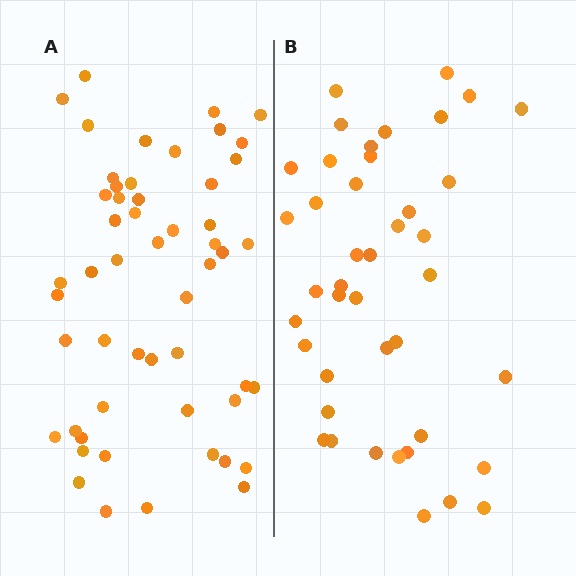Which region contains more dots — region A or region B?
Region A (the left region) has more dots.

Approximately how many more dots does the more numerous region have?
Region A has roughly 12 or so more dots than region B.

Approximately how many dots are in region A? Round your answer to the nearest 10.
About 50 dots. (The exact count is 53, which rounds to 50.)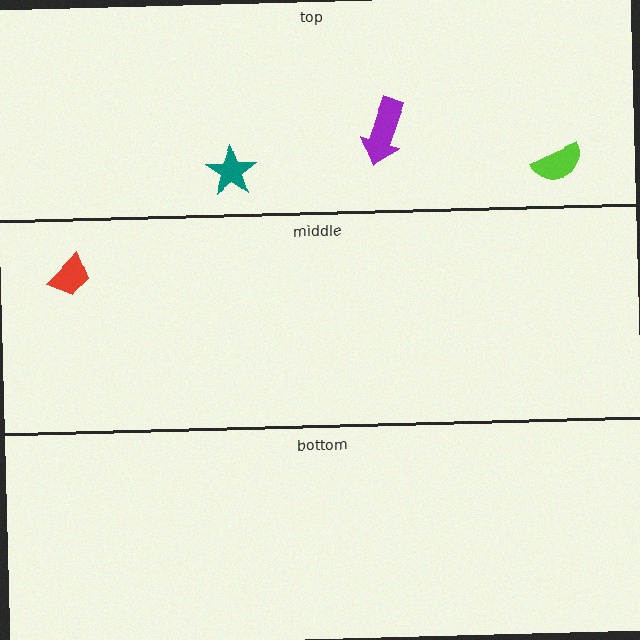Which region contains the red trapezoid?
The middle region.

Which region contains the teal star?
The top region.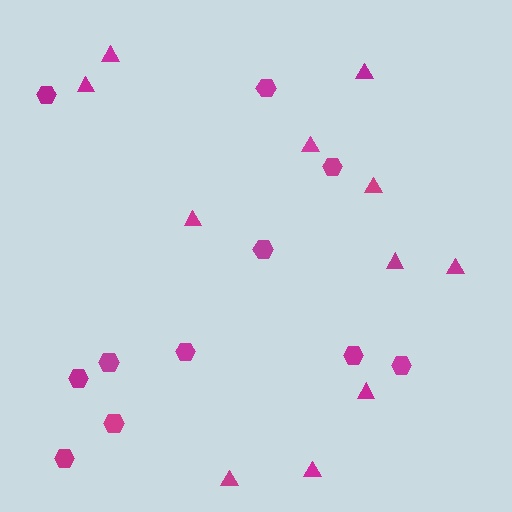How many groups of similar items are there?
There are 2 groups: one group of triangles (11) and one group of hexagons (11).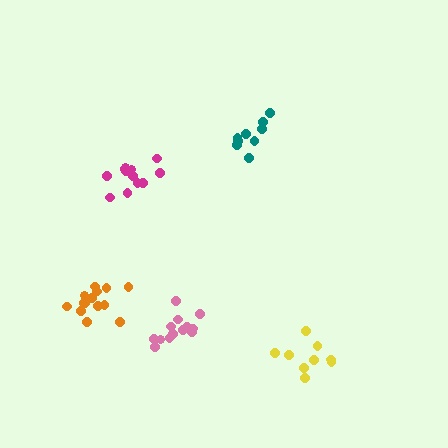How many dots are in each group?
Group 1: 9 dots, Group 2: 12 dots, Group 3: 9 dots, Group 4: 13 dots, Group 5: 14 dots (57 total).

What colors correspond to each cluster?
The clusters are colored: teal, magenta, yellow, pink, orange.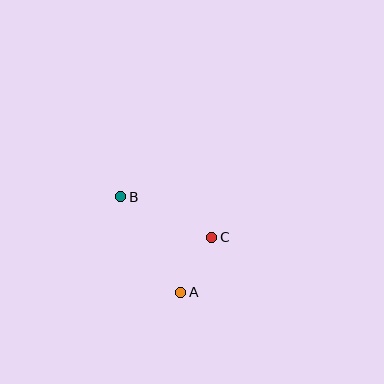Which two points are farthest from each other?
Points A and B are farthest from each other.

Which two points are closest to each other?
Points A and C are closest to each other.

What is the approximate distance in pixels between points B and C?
The distance between B and C is approximately 100 pixels.